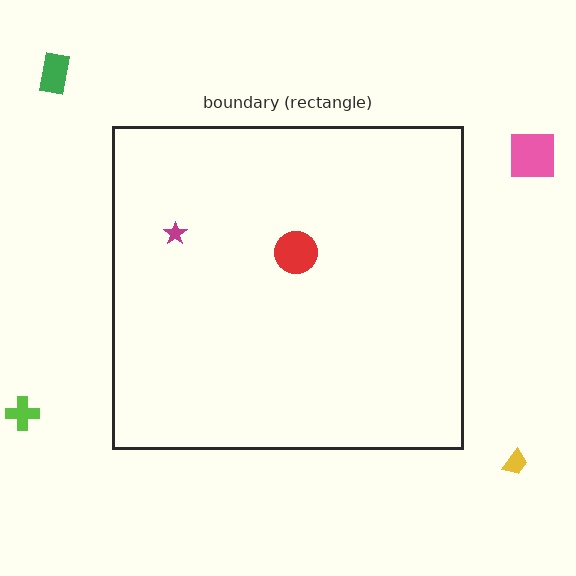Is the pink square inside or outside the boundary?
Outside.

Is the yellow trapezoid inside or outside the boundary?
Outside.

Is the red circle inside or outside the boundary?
Inside.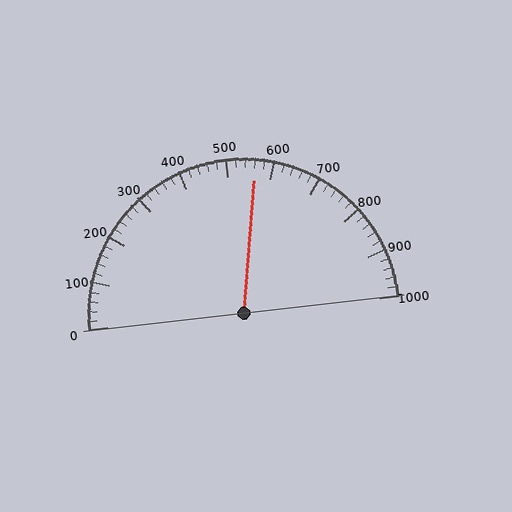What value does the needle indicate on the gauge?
The needle indicates approximately 560.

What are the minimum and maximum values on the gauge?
The gauge ranges from 0 to 1000.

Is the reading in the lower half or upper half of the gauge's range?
The reading is in the upper half of the range (0 to 1000).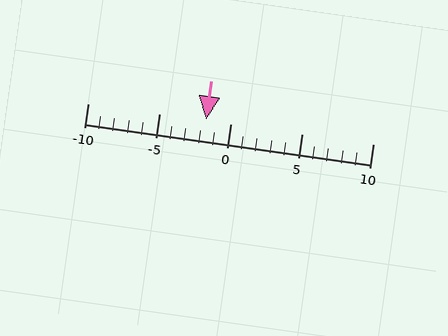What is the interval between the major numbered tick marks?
The major tick marks are spaced 5 units apart.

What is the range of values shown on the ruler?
The ruler shows values from -10 to 10.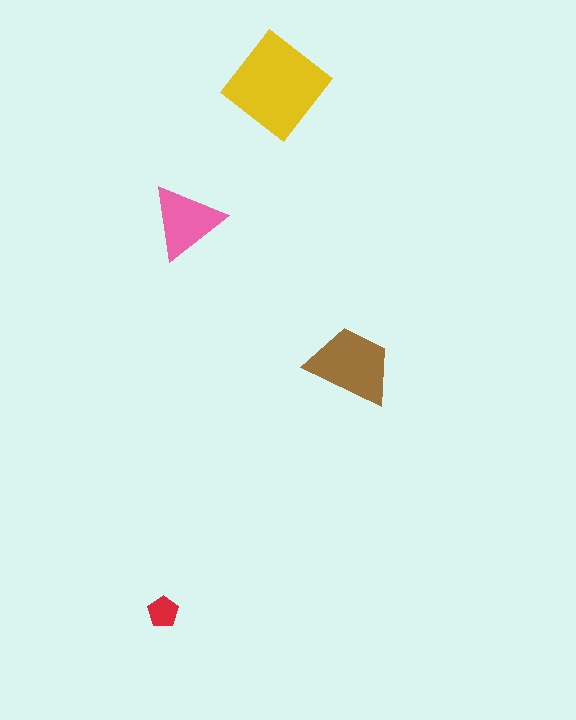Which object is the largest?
The yellow diamond.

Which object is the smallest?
The red pentagon.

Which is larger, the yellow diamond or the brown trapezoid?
The yellow diamond.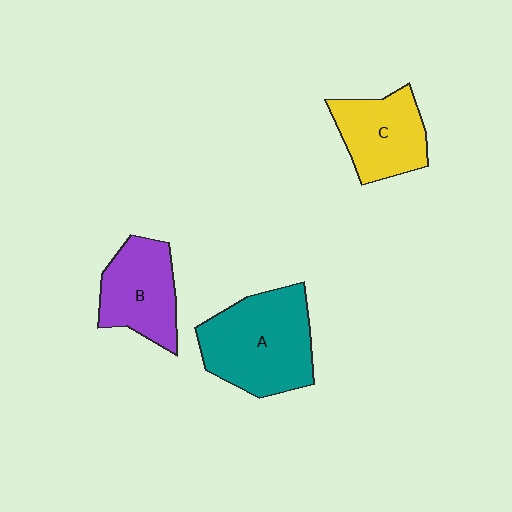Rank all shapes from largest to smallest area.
From largest to smallest: A (teal), B (purple), C (yellow).